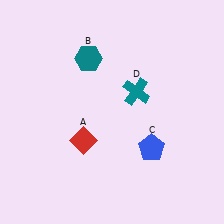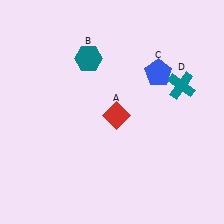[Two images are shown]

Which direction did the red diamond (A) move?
The red diamond (A) moved right.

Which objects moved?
The objects that moved are: the red diamond (A), the blue pentagon (C), the teal cross (D).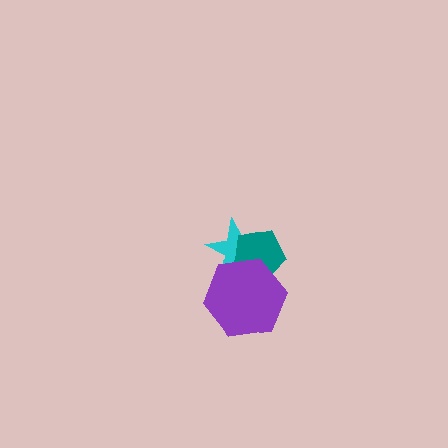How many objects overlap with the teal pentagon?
2 objects overlap with the teal pentagon.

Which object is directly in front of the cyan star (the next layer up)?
The teal pentagon is directly in front of the cyan star.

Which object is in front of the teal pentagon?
The purple hexagon is in front of the teal pentagon.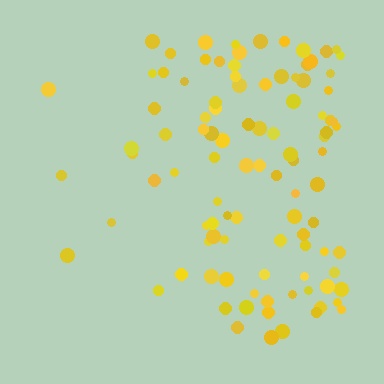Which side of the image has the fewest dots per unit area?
The left.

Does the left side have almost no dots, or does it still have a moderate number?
Still a moderate number, just noticeably fewer than the right.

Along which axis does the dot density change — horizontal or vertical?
Horizontal.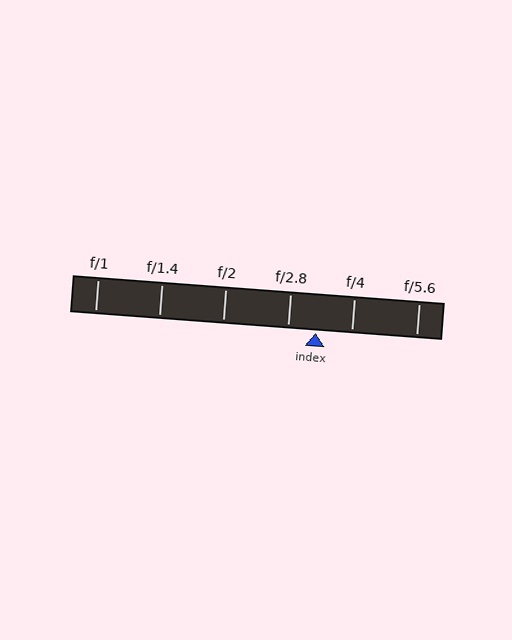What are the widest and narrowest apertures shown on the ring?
The widest aperture shown is f/1 and the narrowest is f/5.6.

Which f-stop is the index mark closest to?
The index mark is closest to f/2.8.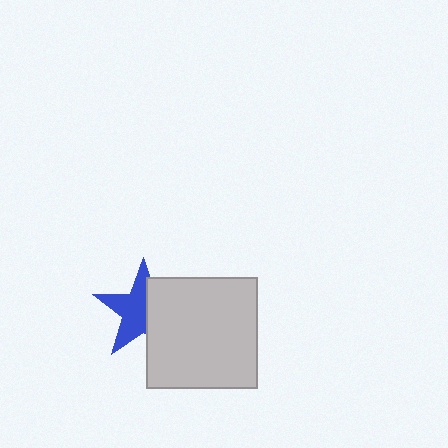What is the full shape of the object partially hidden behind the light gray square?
The partially hidden object is a blue star.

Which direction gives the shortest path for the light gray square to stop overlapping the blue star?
Moving right gives the shortest separation.